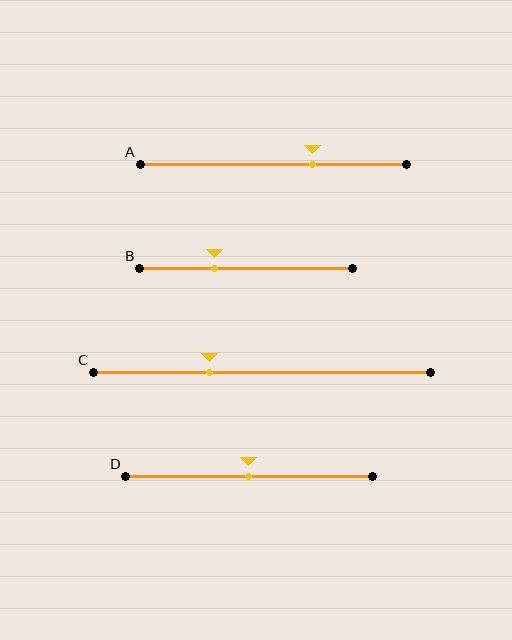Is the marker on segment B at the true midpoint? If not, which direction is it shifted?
No, the marker on segment B is shifted to the left by about 15% of the segment length.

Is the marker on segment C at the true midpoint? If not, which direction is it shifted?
No, the marker on segment C is shifted to the left by about 15% of the segment length.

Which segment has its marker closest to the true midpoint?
Segment D has its marker closest to the true midpoint.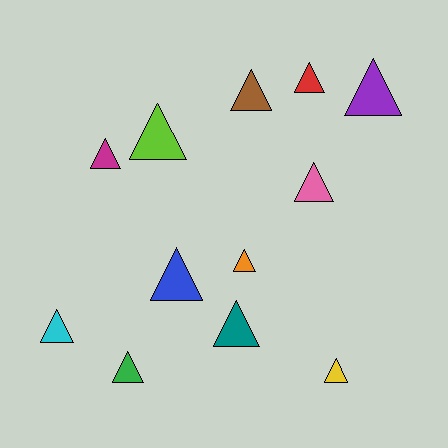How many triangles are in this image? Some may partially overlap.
There are 12 triangles.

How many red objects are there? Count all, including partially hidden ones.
There is 1 red object.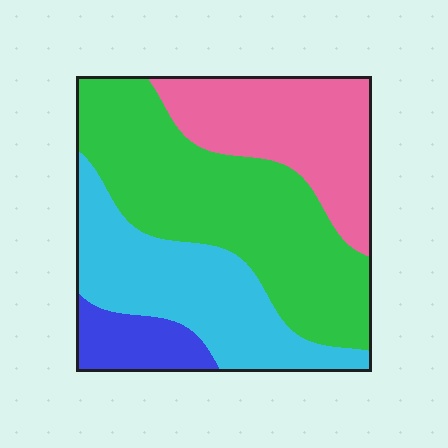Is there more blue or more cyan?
Cyan.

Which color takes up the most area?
Green, at roughly 40%.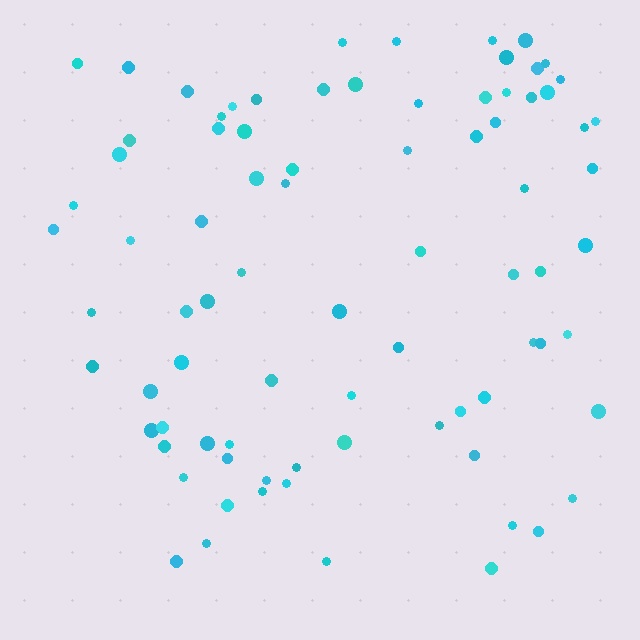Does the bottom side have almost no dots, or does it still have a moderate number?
Still a moderate number, just noticeably fewer than the top.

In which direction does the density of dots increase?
From bottom to top, with the top side densest.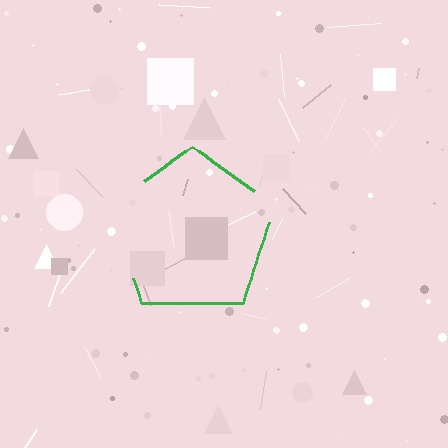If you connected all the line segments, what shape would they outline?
They would outline a pentagon.